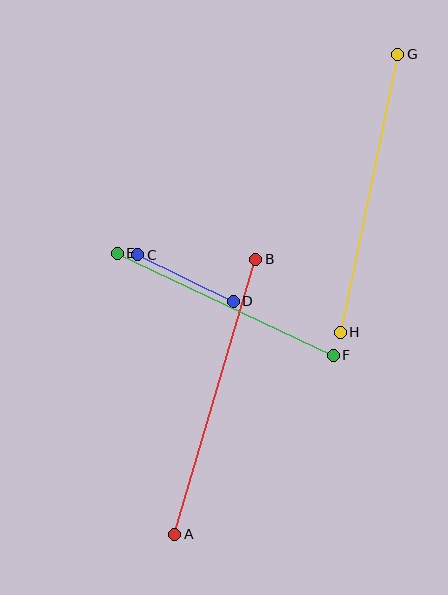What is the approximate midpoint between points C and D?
The midpoint is at approximately (186, 278) pixels.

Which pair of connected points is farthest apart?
Points A and B are farthest apart.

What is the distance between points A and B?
The distance is approximately 287 pixels.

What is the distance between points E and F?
The distance is approximately 239 pixels.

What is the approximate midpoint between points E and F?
The midpoint is at approximately (225, 304) pixels.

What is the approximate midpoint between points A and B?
The midpoint is at approximately (215, 397) pixels.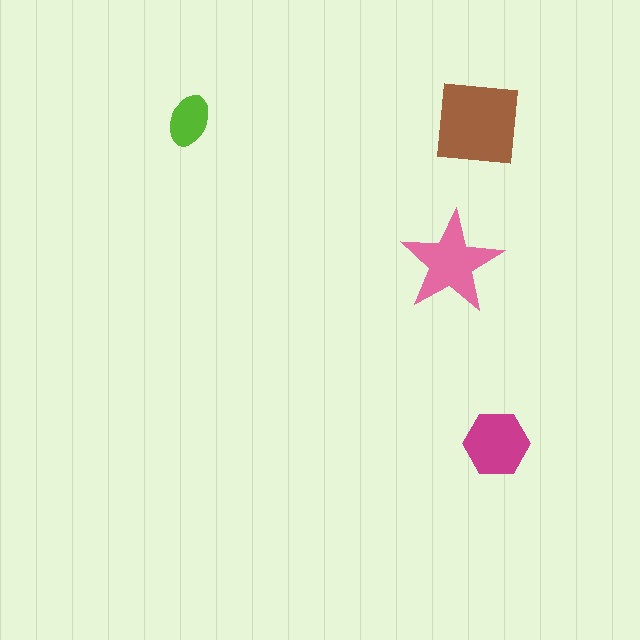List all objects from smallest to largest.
The lime ellipse, the magenta hexagon, the pink star, the brown square.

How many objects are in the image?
There are 4 objects in the image.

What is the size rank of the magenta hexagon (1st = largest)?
3rd.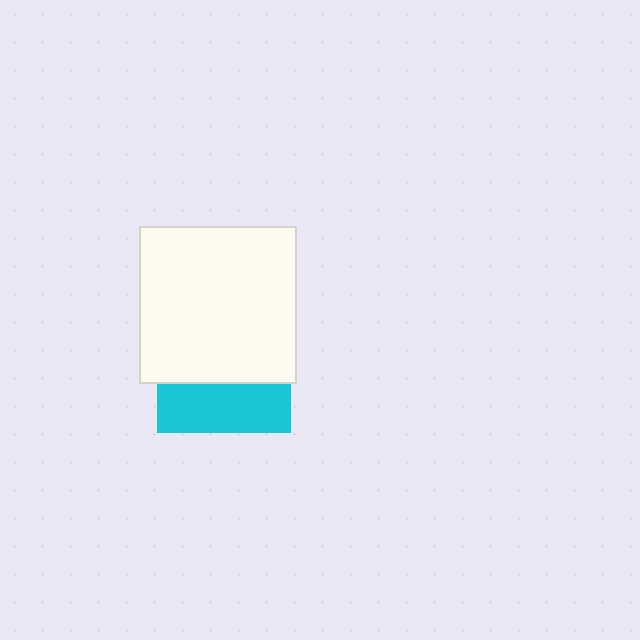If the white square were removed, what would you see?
You would see the complete cyan square.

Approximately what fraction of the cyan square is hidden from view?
Roughly 63% of the cyan square is hidden behind the white square.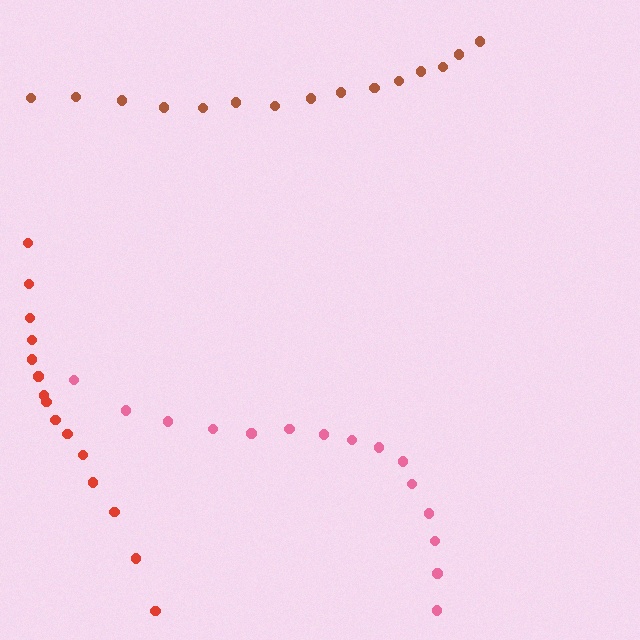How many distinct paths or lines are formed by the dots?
There are 3 distinct paths.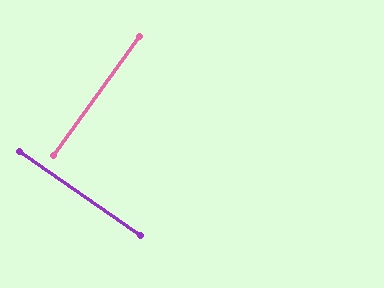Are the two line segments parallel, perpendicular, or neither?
Perpendicular — they meet at approximately 89°.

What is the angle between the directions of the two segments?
Approximately 89 degrees.